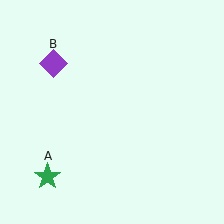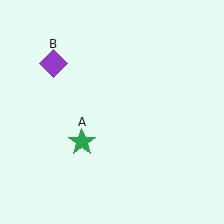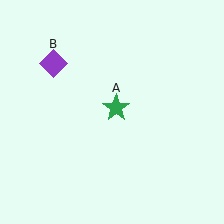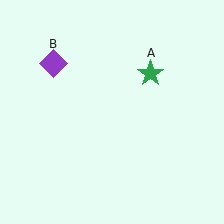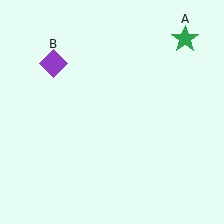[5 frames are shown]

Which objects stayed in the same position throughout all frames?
Purple diamond (object B) remained stationary.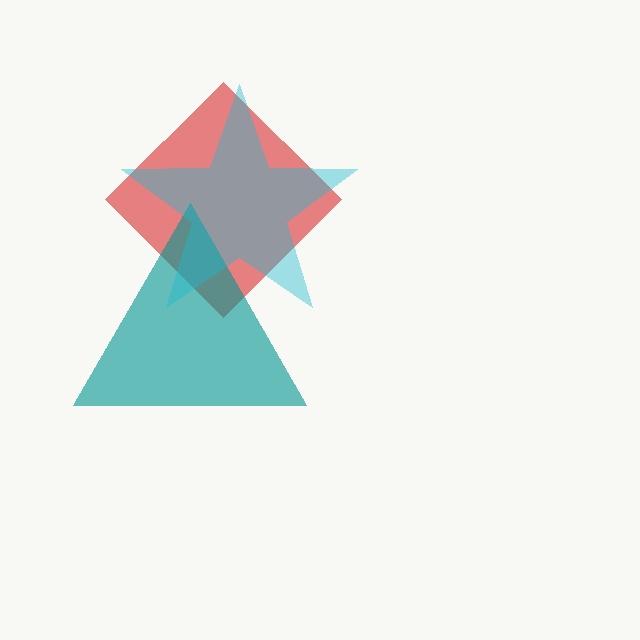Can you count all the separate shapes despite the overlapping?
Yes, there are 3 separate shapes.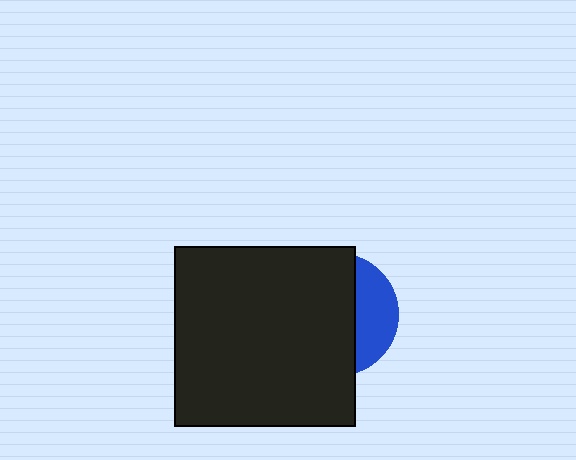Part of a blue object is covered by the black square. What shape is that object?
It is a circle.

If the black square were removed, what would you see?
You would see the complete blue circle.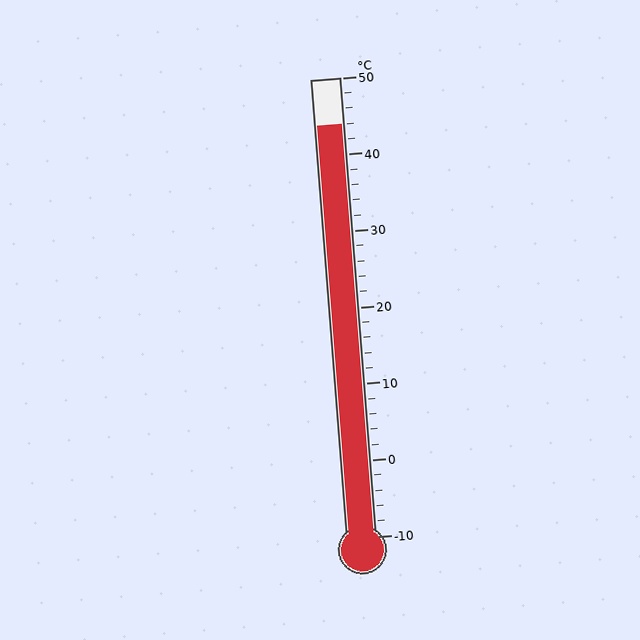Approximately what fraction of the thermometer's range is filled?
The thermometer is filled to approximately 90% of its range.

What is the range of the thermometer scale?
The thermometer scale ranges from -10°C to 50°C.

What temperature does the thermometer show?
The thermometer shows approximately 44°C.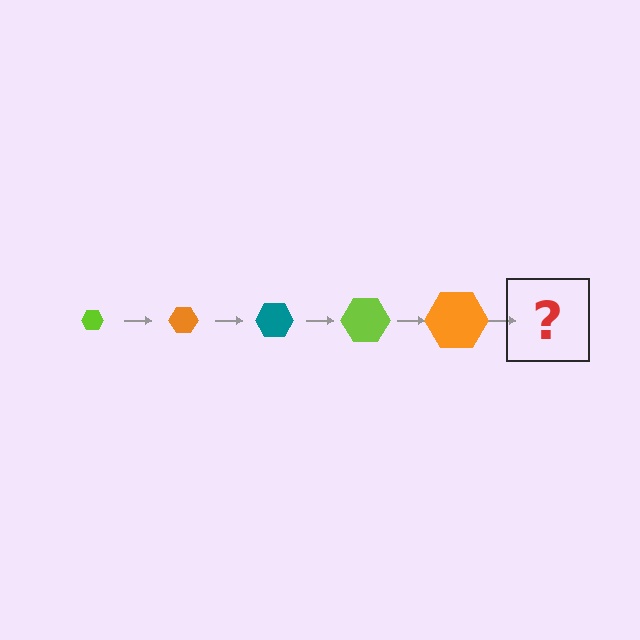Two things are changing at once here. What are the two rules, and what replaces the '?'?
The two rules are that the hexagon grows larger each step and the color cycles through lime, orange, and teal. The '?' should be a teal hexagon, larger than the previous one.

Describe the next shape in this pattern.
It should be a teal hexagon, larger than the previous one.